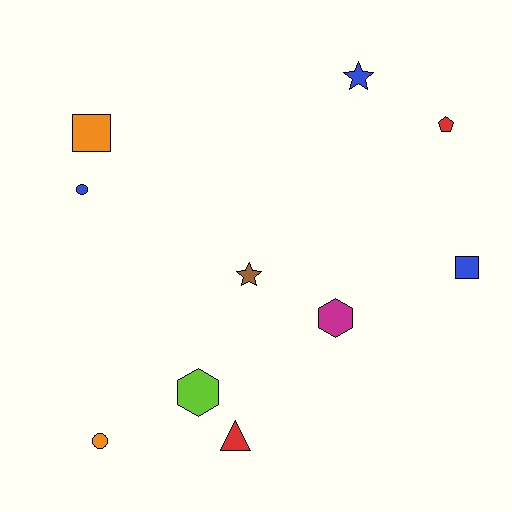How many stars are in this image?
There are 2 stars.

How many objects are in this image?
There are 10 objects.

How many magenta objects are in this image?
There is 1 magenta object.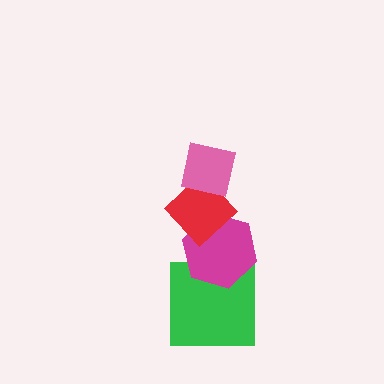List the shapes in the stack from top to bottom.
From top to bottom: the pink square, the red diamond, the magenta hexagon, the green square.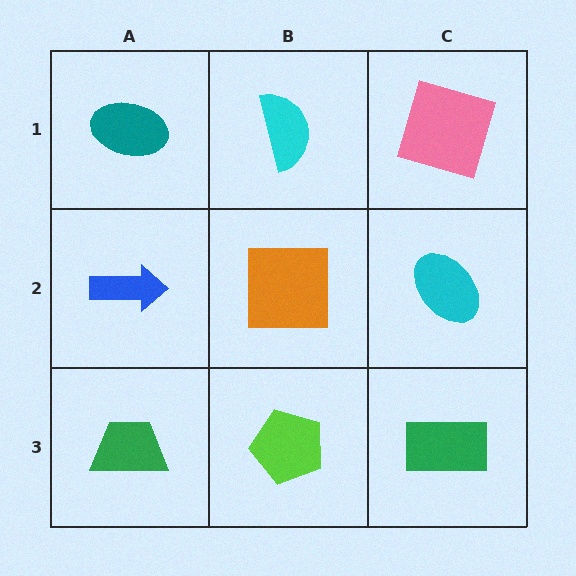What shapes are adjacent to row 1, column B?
An orange square (row 2, column B), a teal ellipse (row 1, column A), a pink square (row 1, column C).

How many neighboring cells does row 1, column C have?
2.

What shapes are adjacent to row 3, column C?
A cyan ellipse (row 2, column C), a lime pentagon (row 3, column B).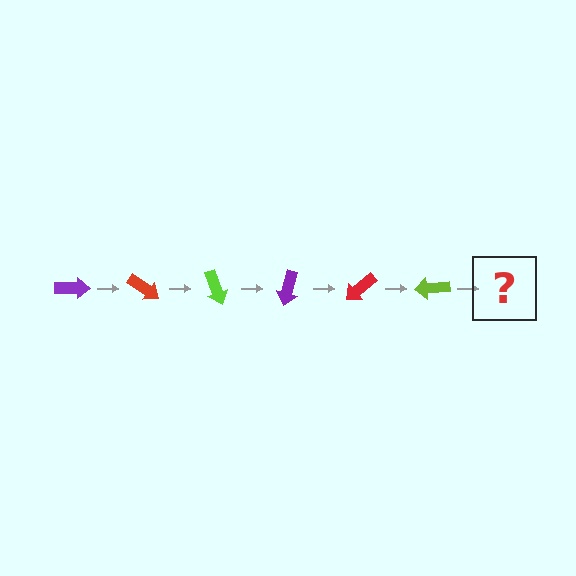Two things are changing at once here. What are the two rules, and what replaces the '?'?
The two rules are that it rotates 35 degrees each step and the color cycles through purple, red, and lime. The '?' should be a purple arrow, rotated 210 degrees from the start.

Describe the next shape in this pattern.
It should be a purple arrow, rotated 210 degrees from the start.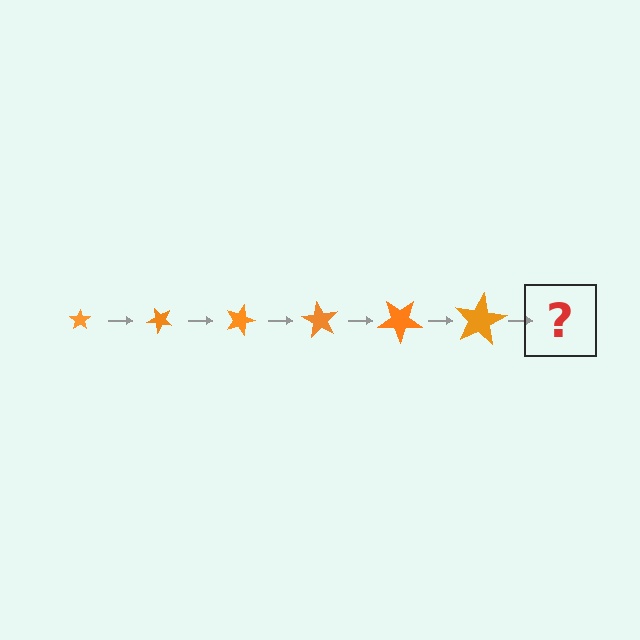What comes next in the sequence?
The next element should be a star, larger than the previous one and rotated 270 degrees from the start.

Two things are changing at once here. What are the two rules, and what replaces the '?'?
The two rules are that the star grows larger each step and it rotates 45 degrees each step. The '?' should be a star, larger than the previous one and rotated 270 degrees from the start.